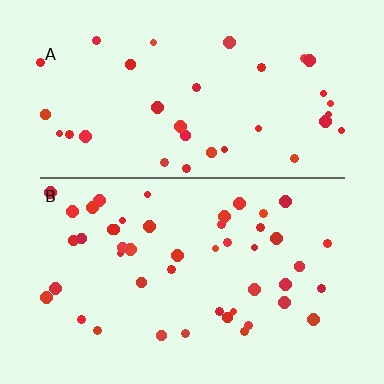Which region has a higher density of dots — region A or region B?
B (the bottom).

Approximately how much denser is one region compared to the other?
Approximately 1.4× — region B over region A.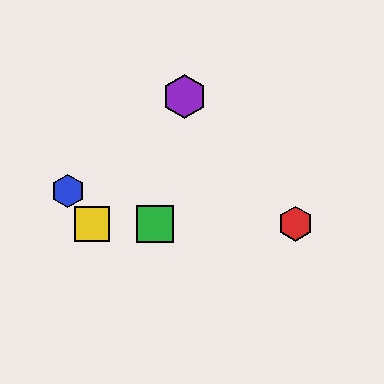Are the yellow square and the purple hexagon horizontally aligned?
No, the yellow square is at y≈224 and the purple hexagon is at y≈96.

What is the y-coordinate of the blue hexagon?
The blue hexagon is at y≈191.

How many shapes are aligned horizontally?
3 shapes (the red hexagon, the green square, the yellow square) are aligned horizontally.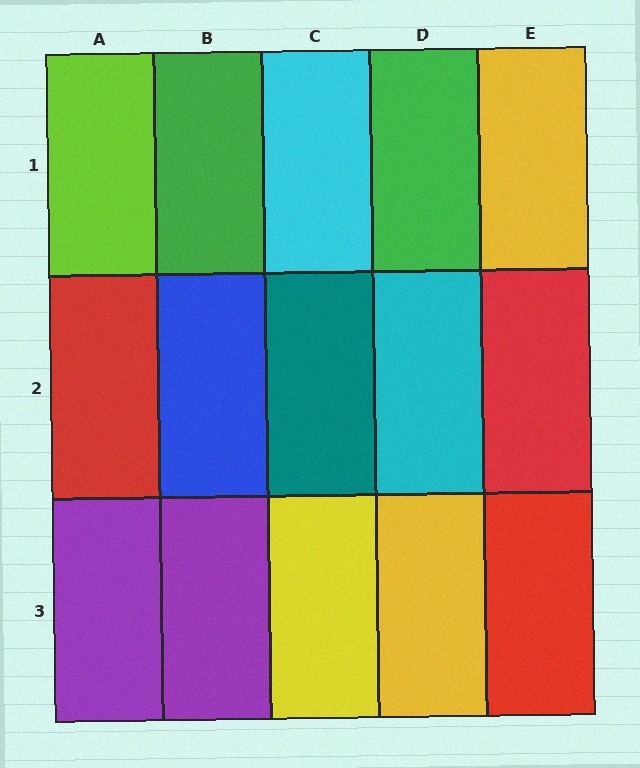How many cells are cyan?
2 cells are cyan.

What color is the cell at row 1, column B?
Green.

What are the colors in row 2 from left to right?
Red, blue, teal, cyan, red.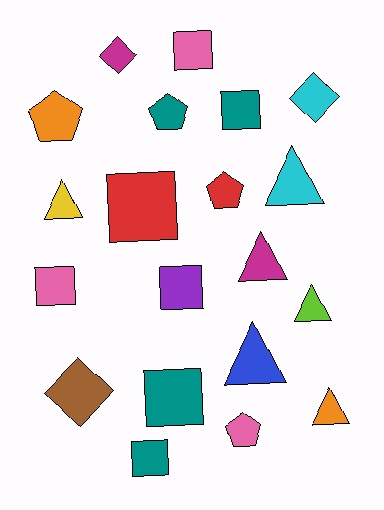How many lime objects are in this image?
There is 1 lime object.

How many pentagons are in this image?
There are 4 pentagons.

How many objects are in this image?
There are 20 objects.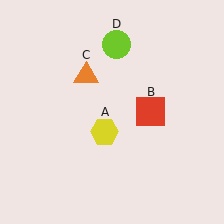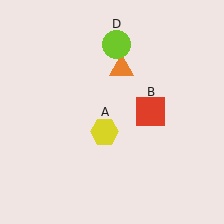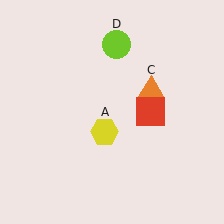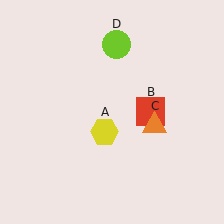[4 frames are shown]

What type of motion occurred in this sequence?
The orange triangle (object C) rotated clockwise around the center of the scene.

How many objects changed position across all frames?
1 object changed position: orange triangle (object C).